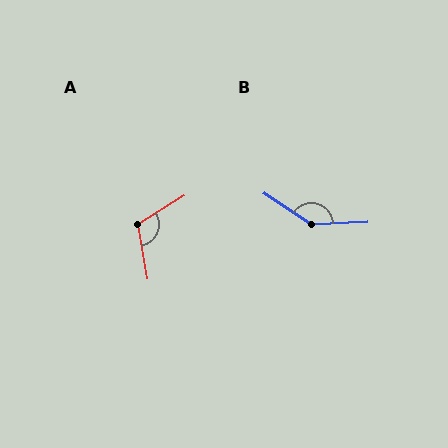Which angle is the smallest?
A, at approximately 112 degrees.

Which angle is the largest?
B, at approximately 144 degrees.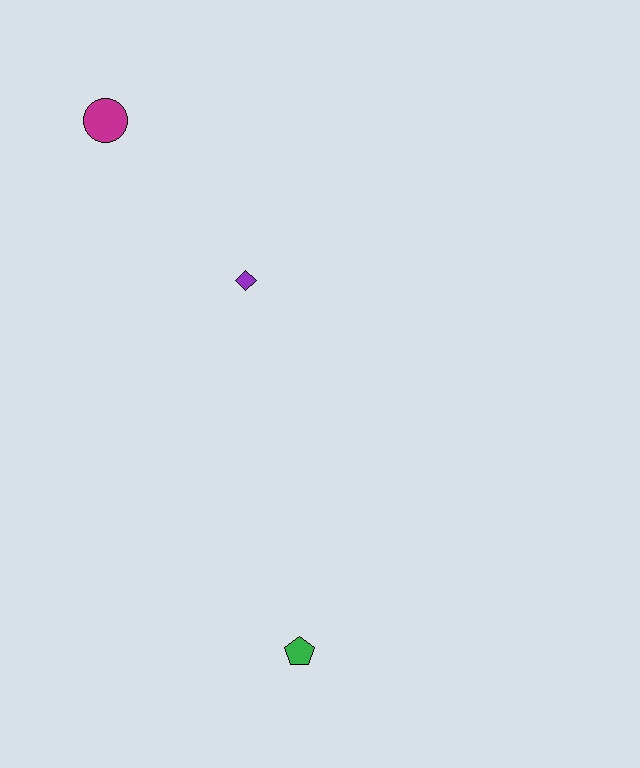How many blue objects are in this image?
There are no blue objects.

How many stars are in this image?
There are no stars.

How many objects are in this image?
There are 3 objects.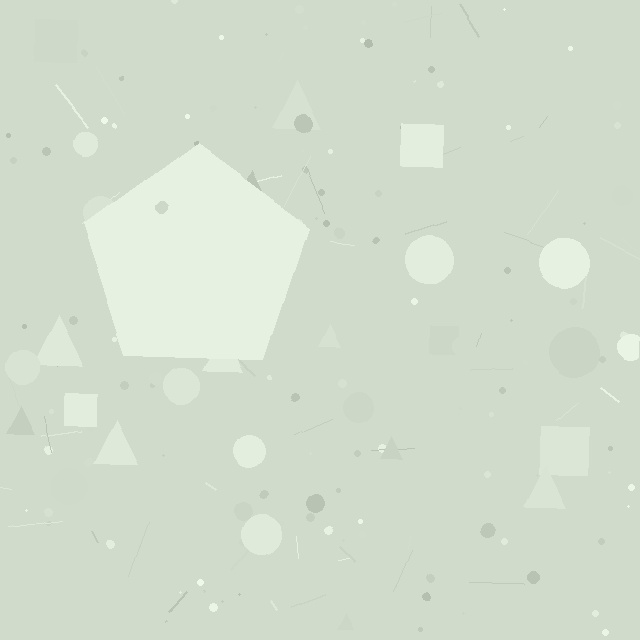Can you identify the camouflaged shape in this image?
The camouflaged shape is a pentagon.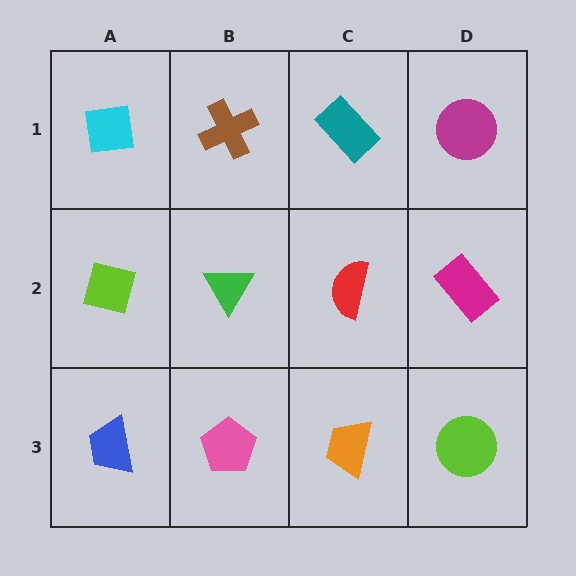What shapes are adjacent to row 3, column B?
A green triangle (row 2, column B), a blue trapezoid (row 3, column A), an orange trapezoid (row 3, column C).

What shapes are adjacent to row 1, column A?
A lime square (row 2, column A), a brown cross (row 1, column B).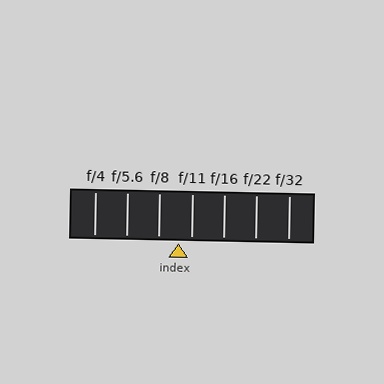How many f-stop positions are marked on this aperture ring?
There are 7 f-stop positions marked.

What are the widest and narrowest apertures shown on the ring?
The widest aperture shown is f/4 and the narrowest is f/32.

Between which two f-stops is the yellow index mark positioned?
The index mark is between f/8 and f/11.